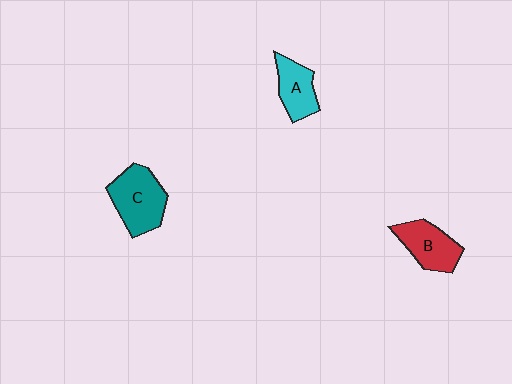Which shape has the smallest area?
Shape A (cyan).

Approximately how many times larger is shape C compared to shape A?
Approximately 1.5 times.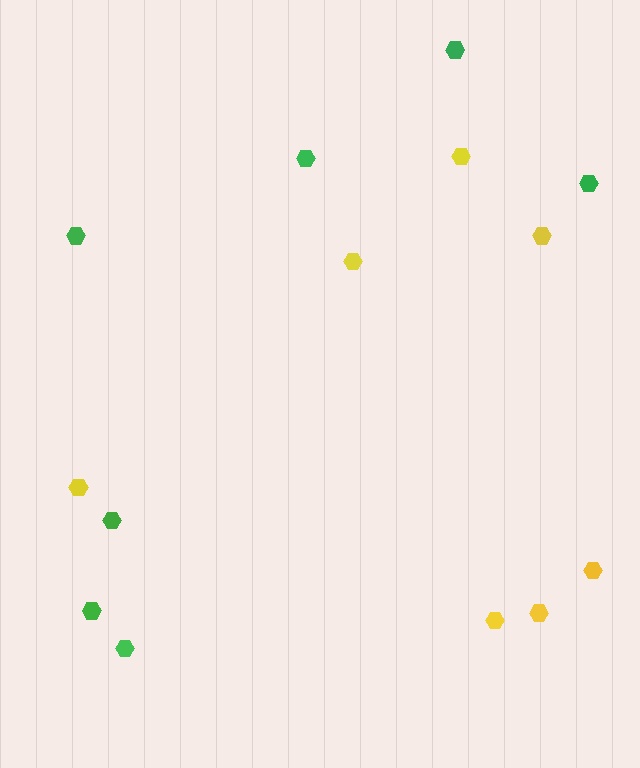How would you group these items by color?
There are 2 groups: one group of yellow hexagons (7) and one group of green hexagons (7).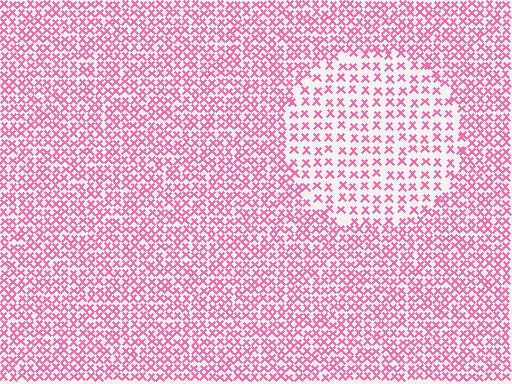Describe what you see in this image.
The image contains small pink elements arranged at two different densities. A circle-shaped region is visible where the elements are less densely packed than the surrounding area.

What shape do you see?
I see a circle.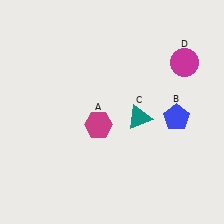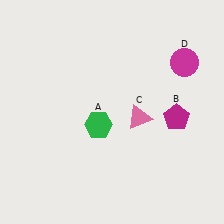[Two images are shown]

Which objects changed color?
A changed from magenta to green. B changed from blue to magenta. C changed from teal to pink.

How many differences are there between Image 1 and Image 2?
There are 3 differences between the two images.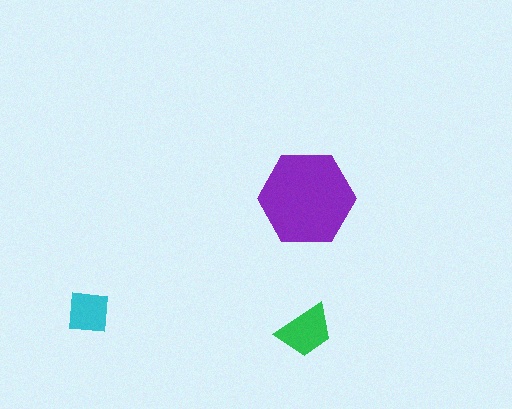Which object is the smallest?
The cyan square.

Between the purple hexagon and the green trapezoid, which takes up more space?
The purple hexagon.